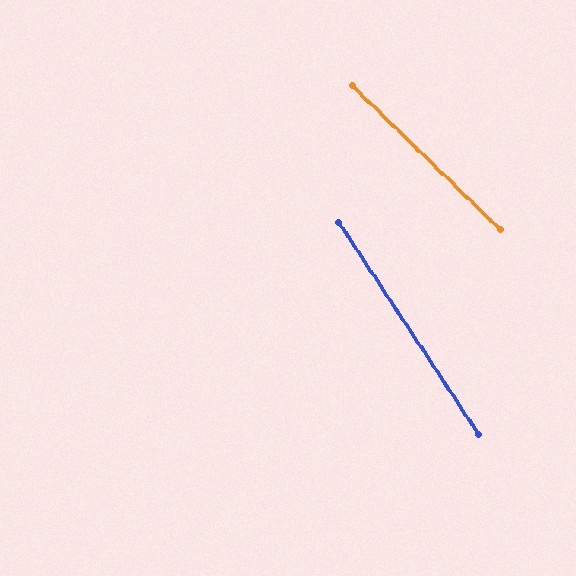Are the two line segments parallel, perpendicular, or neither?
Neither parallel nor perpendicular — they differ by about 13°.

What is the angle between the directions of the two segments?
Approximately 13 degrees.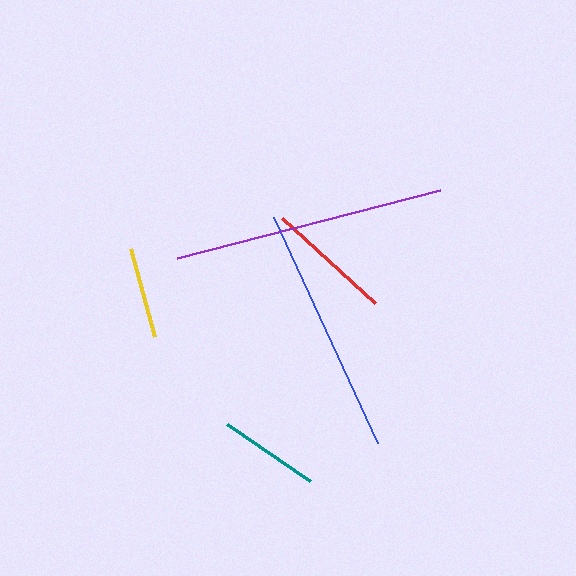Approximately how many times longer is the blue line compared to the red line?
The blue line is approximately 2.0 times the length of the red line.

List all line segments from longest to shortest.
From longest to shortest: purple, blue, red, teal, yellow.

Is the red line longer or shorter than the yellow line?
The red line is longer than the yellow line.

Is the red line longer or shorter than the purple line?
The purple line is longer than the red line.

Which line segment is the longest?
The purple line is the longest at approximately 272 pixels.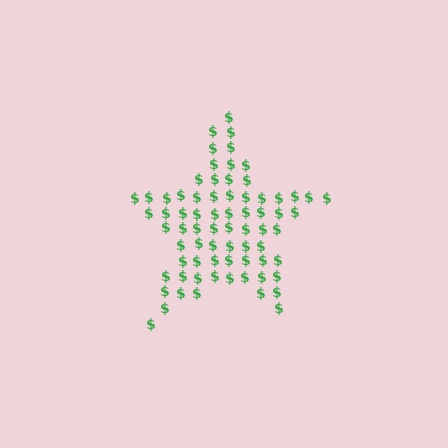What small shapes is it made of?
It is made of small dollar signs.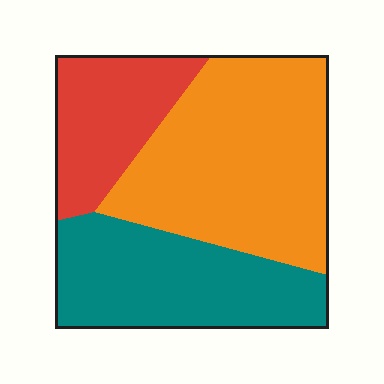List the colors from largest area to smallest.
From largest to smallest: orange, teal, red.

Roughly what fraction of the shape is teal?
Teal covers about 35% of the shape.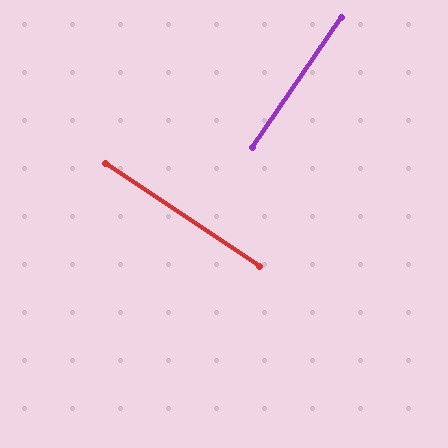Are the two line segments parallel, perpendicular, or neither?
Perpendicular — they meet at approximately 89°.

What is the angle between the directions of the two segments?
Approximately 89 degrees.